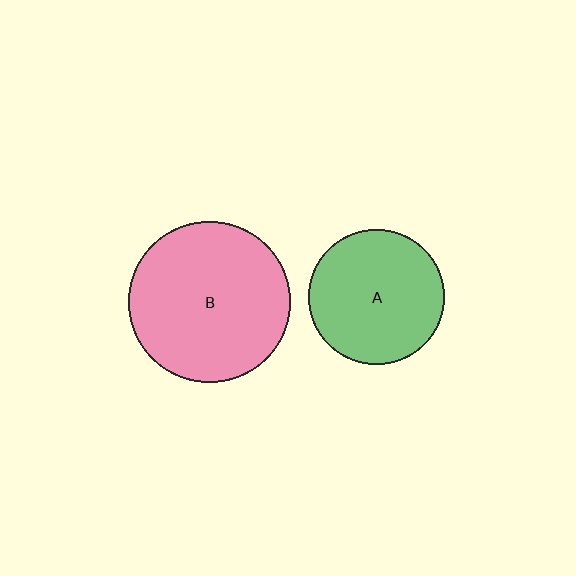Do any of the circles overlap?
No, none of the circles overlap.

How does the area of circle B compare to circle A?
Approximately 1.4 times.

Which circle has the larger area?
Circle B (pink).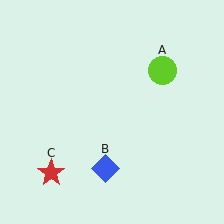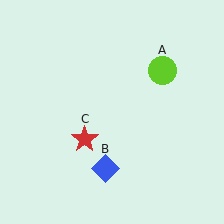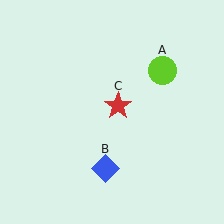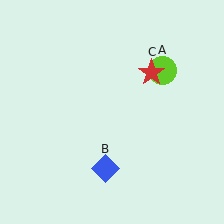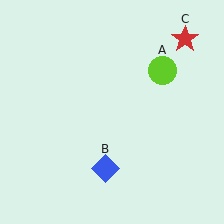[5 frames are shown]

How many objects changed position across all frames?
1 object changed position: red star (object C).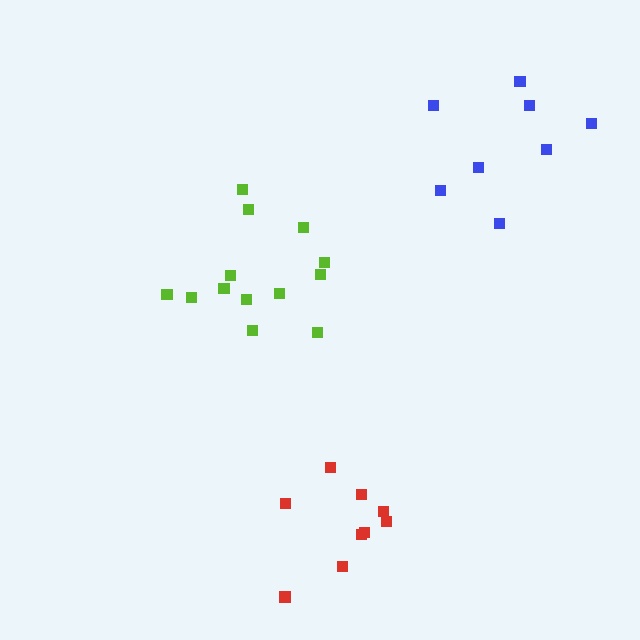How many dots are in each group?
Group 1: 13 dots, Group 2: 9 dots, Group 3: 8 dots (30 total).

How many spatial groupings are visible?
There are 3 spatial groupings.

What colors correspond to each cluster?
The clusters are colored: lime, red, blue.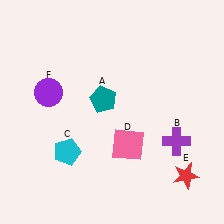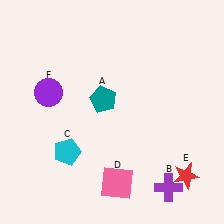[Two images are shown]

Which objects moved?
The objects that moved are: the purple cross (B), the pink square (D).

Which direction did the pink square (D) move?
The pink square (D) moved down.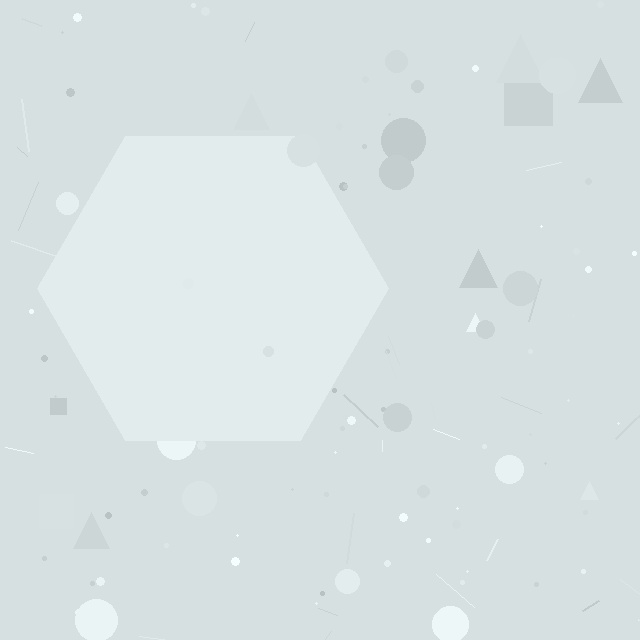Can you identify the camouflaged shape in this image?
The camouflaged shape is a hexagon.